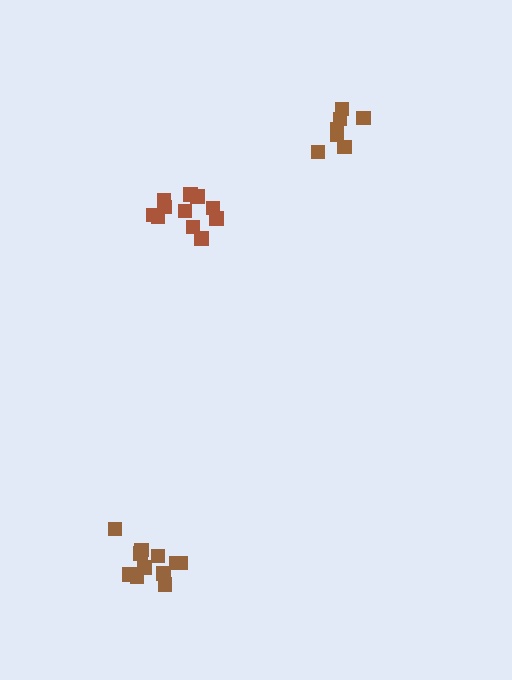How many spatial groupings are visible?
There are 3 spatial groupings.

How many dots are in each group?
Group 1: 11 dots, Group 2: 11 dots, Group 3: 7 dots (29 total).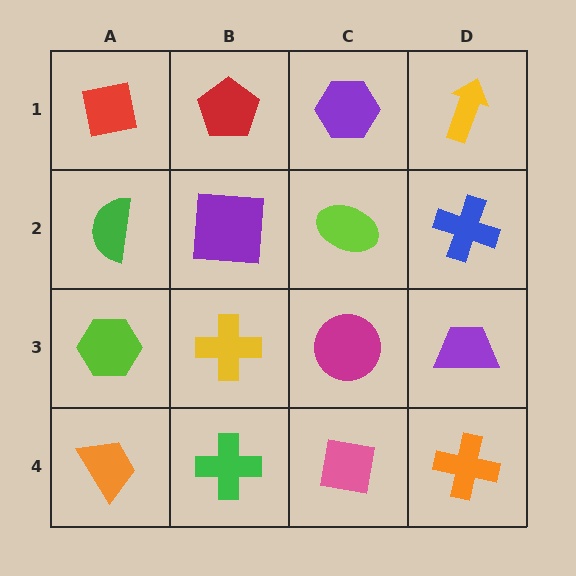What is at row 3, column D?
A purple trapezoid.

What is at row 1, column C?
A purple hexagon.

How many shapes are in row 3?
4 shapes.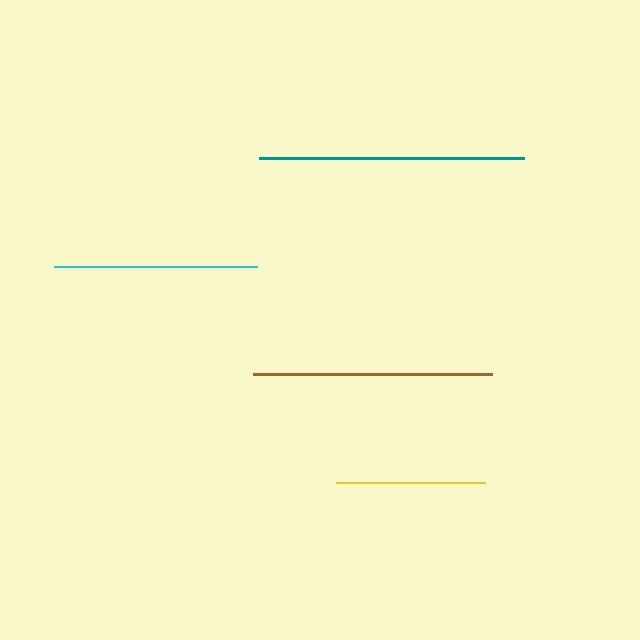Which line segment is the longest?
The teal line is the longest at approximately 264 pixels.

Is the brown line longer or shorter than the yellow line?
The brown line is longer than the yellow line.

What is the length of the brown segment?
The brown segment is approximately 239 pixels long.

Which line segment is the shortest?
The yellow line is the shortest at approximately 149 pixels.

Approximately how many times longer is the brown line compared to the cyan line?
The brown line is approximately 1.2 times the length of the cyan line.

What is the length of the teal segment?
The teal segment is approximately 264 pixels long.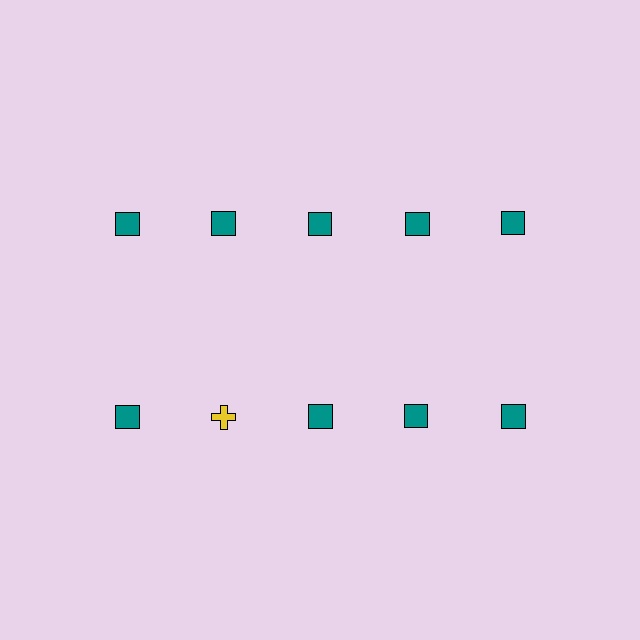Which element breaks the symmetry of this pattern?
The yellow cross in the second row, second from left column breaks the symmetry. All other shapes are teal squares.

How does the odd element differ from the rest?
It differs in both color (yellow instead of teal) and shape (cross instead of square).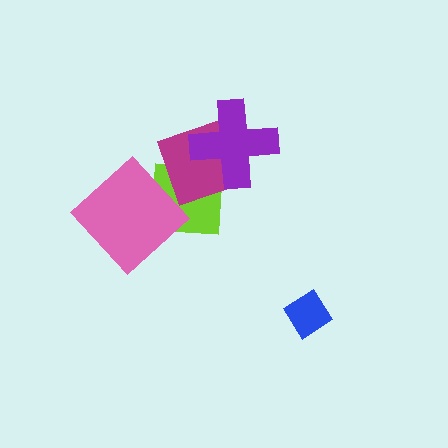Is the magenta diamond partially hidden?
Yes, it is partially covered by another shape.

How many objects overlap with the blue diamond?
0 objects overlap with the blue diamond.